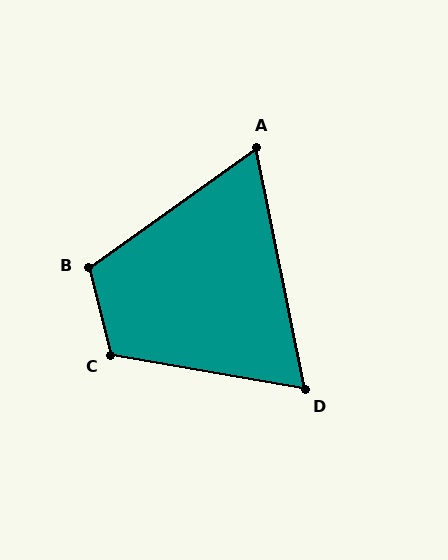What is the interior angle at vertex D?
Approximately 69 degrees (acute).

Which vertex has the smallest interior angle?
A, at approximately 66 degrees.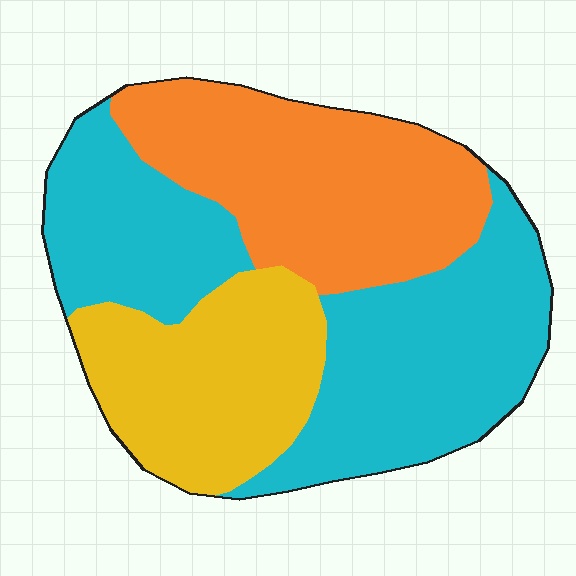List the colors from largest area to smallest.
From largest to smallest: cyan, orange, yellow.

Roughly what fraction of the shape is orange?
Orange takes up about one third (1/3) of the shape.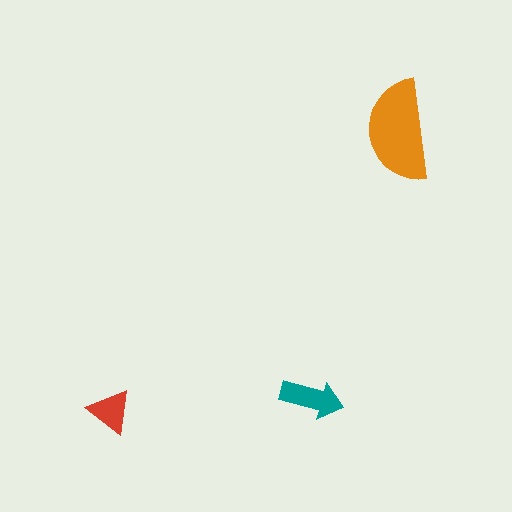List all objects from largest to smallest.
The orange semicircle, the teal arrow, the red triangle.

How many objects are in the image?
There are 3 objects in the image.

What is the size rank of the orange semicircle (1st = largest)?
1st.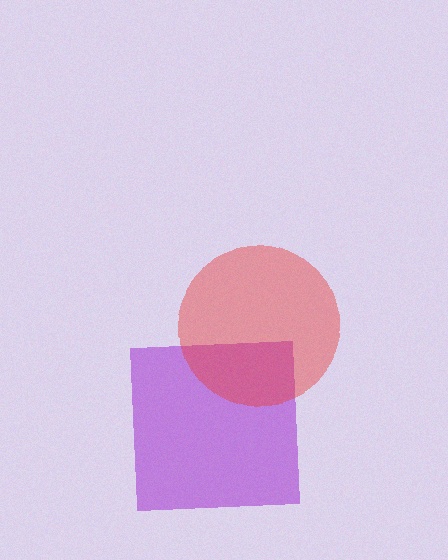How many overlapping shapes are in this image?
There are 2 overlapping shapes in the image.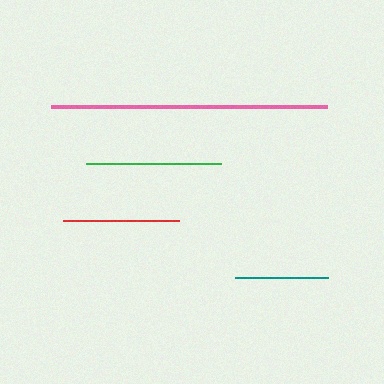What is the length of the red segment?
The red segment is approximately 116 pixels long.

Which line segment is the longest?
The pink line is the longest at approximately 276 pixels.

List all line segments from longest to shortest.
From longest to shortest: pink, green, red, teal.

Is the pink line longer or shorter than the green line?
The pink line is longer than the green line.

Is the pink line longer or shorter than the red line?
The pink line is longer than the red line.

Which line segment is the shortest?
The teal line is the shortest at approximately 93 pixels.